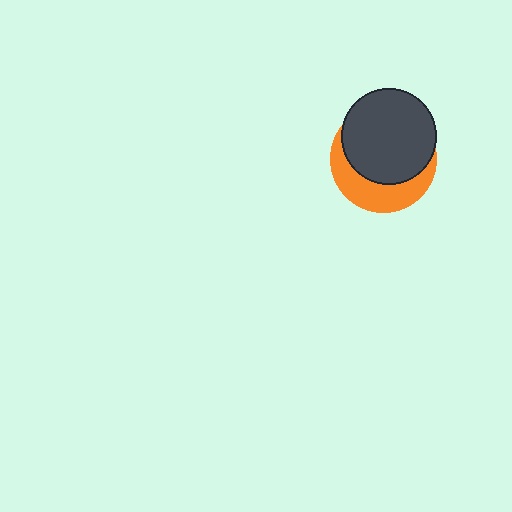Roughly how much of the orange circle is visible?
A small part of it is visible (roughly 36%).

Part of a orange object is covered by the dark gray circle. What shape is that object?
It is a circle.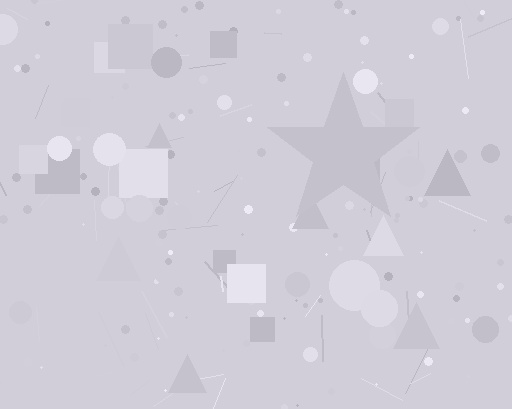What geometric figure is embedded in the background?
A star is embedded in the background.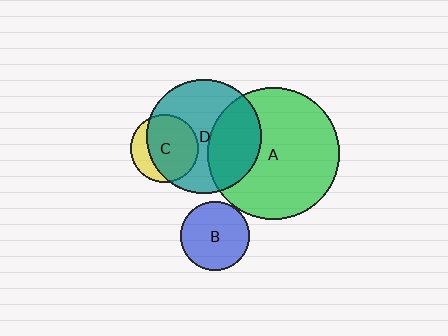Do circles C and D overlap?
Yes.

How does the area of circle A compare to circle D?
Approximately 1.3 times.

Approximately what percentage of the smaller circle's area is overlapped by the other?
Approximately 75%.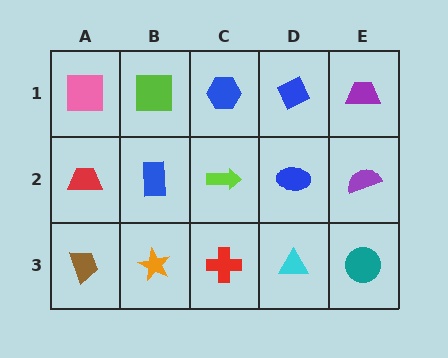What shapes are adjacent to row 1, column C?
A lime arrow (row 2, column C), a lime square (row 1, column B), a blue diamond (row 1, column D).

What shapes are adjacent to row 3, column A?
A red trapezoid (row 2, column A), an orange star (row 3, column B).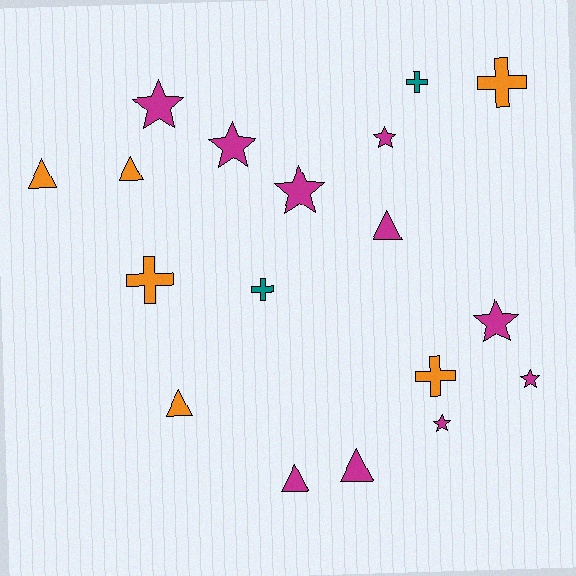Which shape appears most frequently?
Star, with 7 objects.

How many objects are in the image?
There are 18 objects.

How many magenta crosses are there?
There are no magenta crosses.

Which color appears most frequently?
Magenta, with 10 objects.